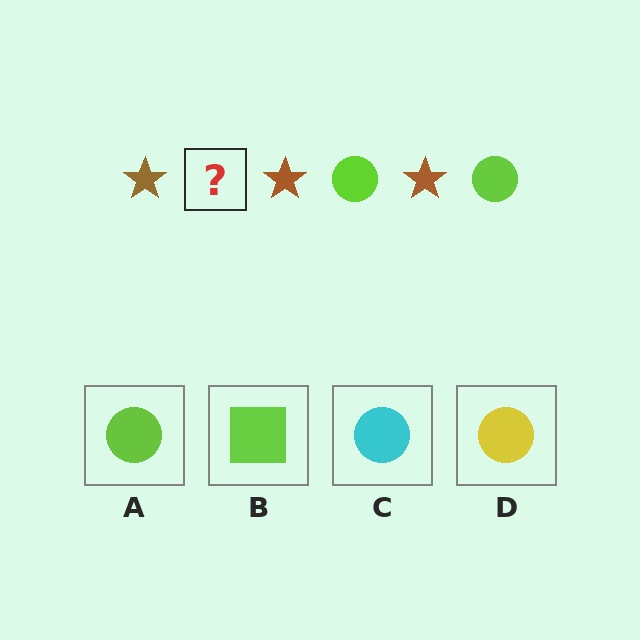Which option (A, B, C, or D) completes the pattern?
A.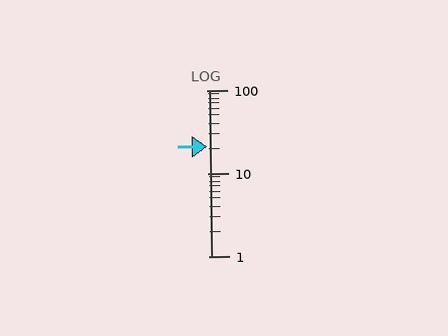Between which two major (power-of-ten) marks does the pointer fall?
The pointer is between 10 and 100.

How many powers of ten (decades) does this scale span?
The scale spans 2 decades, from 1 to 100.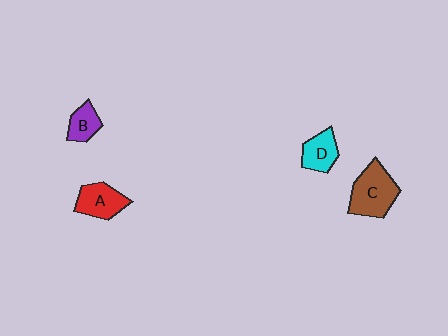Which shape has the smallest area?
Shape B (purple).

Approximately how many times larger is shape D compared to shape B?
Approximately 1.2 times.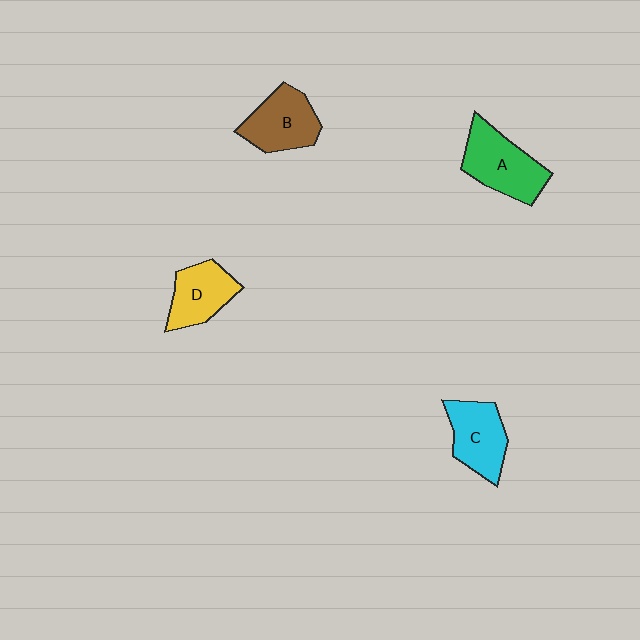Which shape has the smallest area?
Shape D (yellow).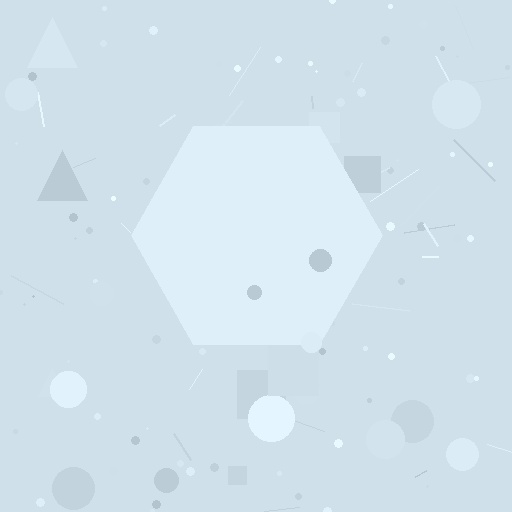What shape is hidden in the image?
A hexagon is hidden in the image.